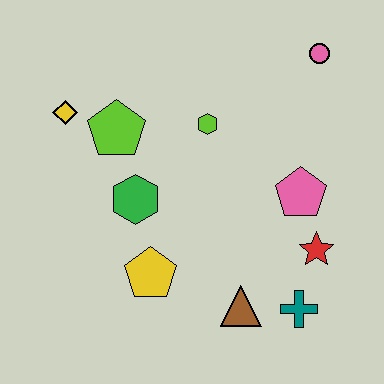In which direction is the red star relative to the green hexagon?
The red star is to the right of the green hexagon.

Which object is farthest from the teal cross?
The yellow diamond is farthest from the teal cross.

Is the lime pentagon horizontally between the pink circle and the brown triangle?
No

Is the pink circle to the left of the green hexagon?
No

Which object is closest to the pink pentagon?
The red star is closest to the pink pentagon.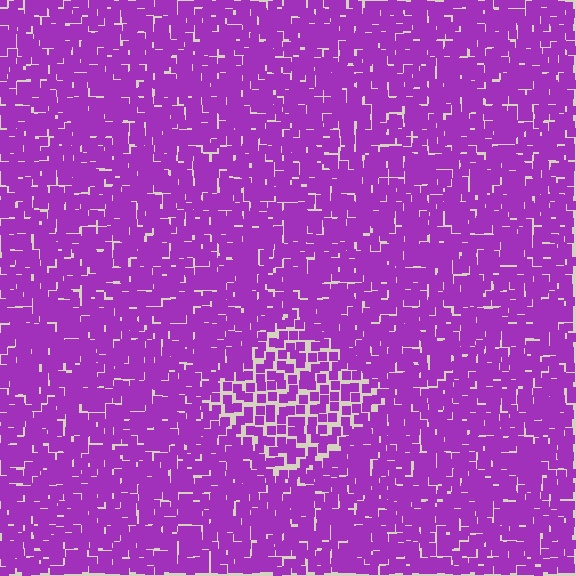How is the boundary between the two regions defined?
The boundary is defined by a change in element density (approximately 1.7x ratio). All elements are the same color, size, and shape.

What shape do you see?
I see a diamond.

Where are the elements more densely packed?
The elements are more densely packed outside the diamond boundary.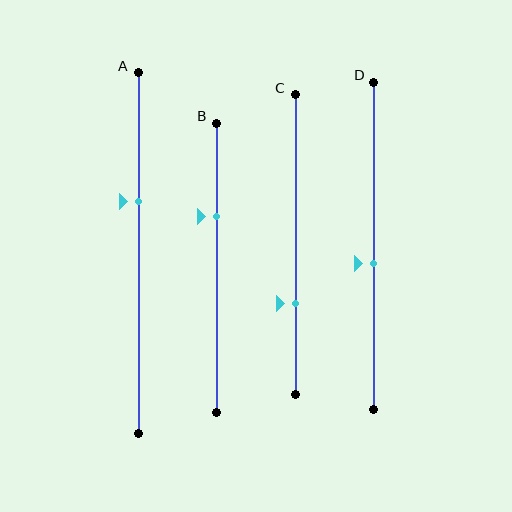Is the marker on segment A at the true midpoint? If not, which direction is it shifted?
No, the marker on segment A is shifted upward by about 14% of the segment length.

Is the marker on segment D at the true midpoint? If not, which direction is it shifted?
No, the marker on segment D is shifted downward by about 5% of the segment length.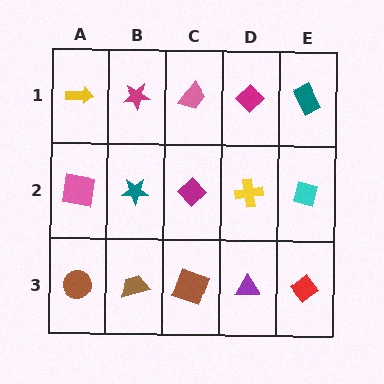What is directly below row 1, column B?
A teal star.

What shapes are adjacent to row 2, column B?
A magenta star (row 1, column B), a brown trapezoid (row 3, column B), a pink square (row 2, column A), a magenta diamond (row 2, column C).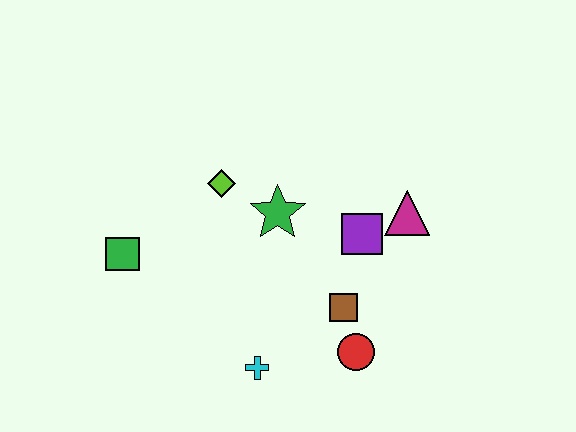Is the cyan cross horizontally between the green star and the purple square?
No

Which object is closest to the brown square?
The red circle is closest to the brown square.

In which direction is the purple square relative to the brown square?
The purple square is above the brown square.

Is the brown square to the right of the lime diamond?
Yes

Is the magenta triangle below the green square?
No